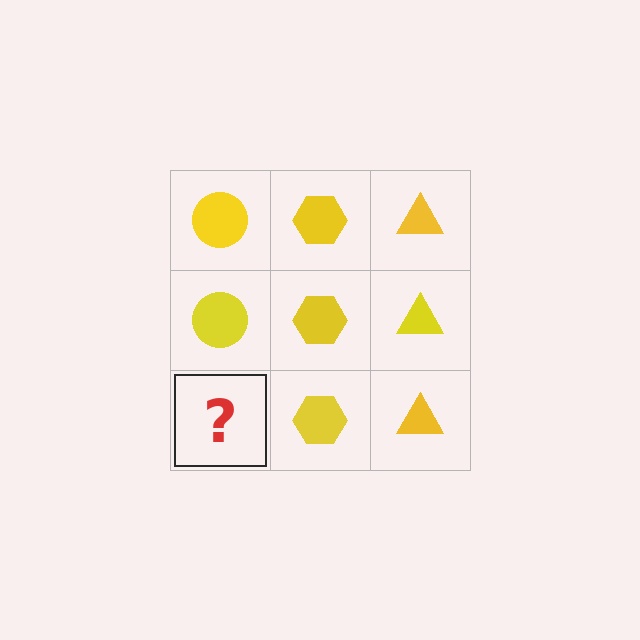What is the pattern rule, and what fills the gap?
The rule is that each column has a consistent shape. The gap should be filled with a yellow circle.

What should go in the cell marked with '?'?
The missing cell should contain a yellow circle.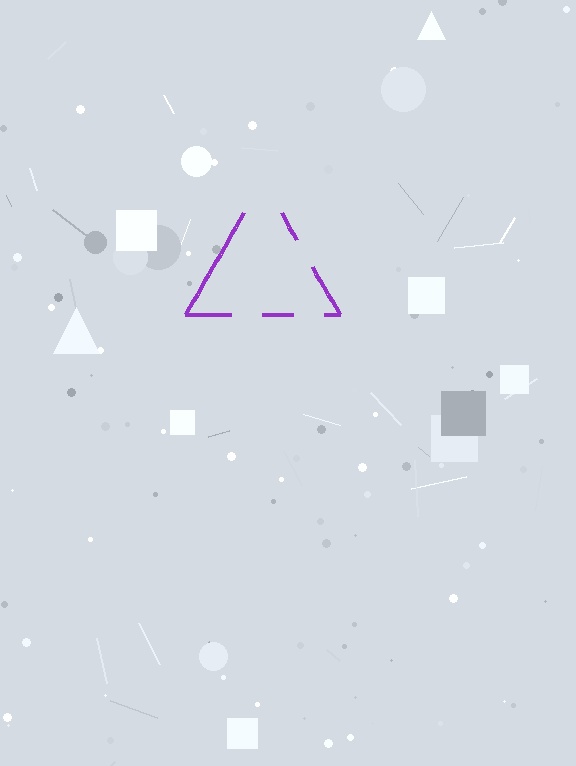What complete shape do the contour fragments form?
The contour fragments form a triangle.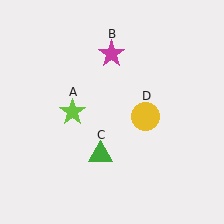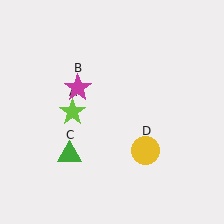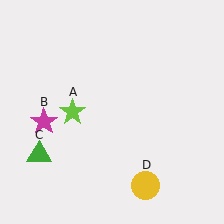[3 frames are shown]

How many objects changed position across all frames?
3 objects changed position: magenta star (object B), green triangle (object C), yellow circle (object D).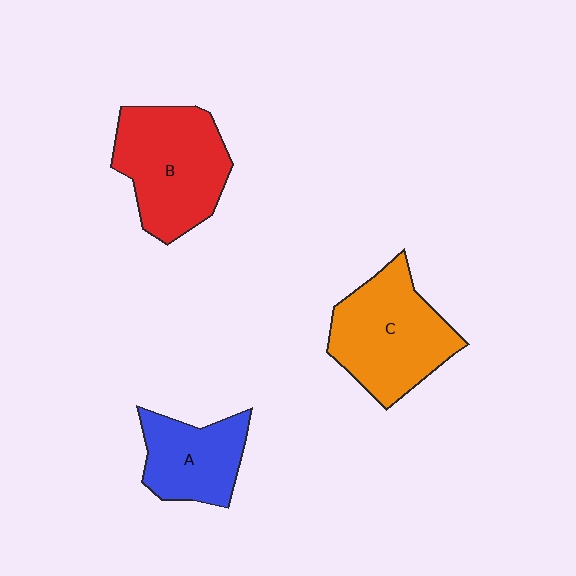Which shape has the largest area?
Shape B (red).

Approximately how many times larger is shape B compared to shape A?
Approximately 1.5 times.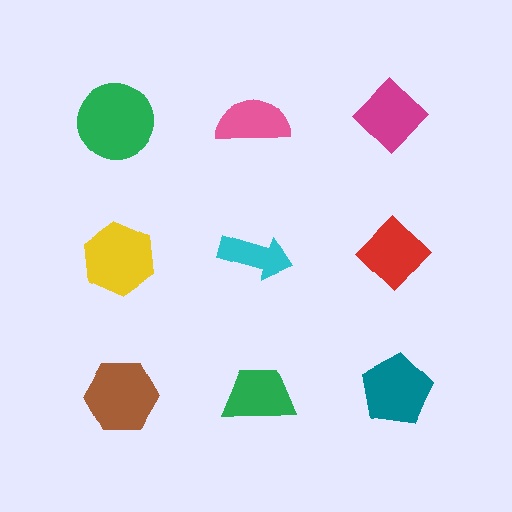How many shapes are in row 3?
3 shapes.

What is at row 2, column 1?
A yellow hexagon.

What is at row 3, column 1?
A brown hexagon.